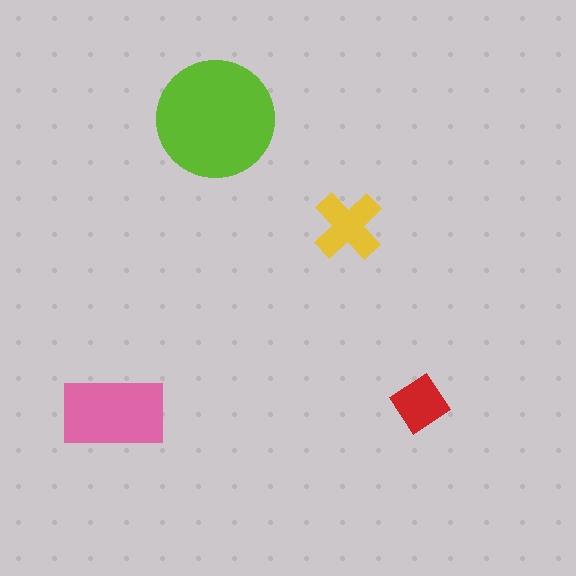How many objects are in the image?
There are 4 objects in the image.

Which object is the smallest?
The red diamond.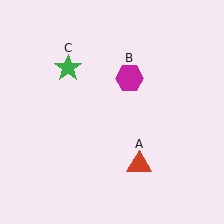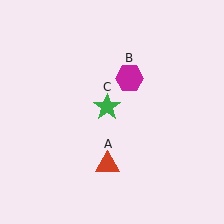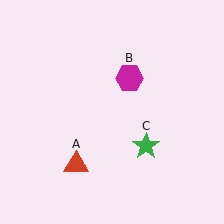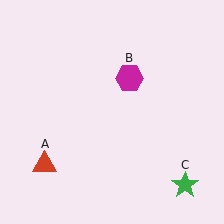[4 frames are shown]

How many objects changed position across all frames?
2 objects changed position: red triangle (object A), green star (object C).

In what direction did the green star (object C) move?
The green star (object C) moved down and to the right.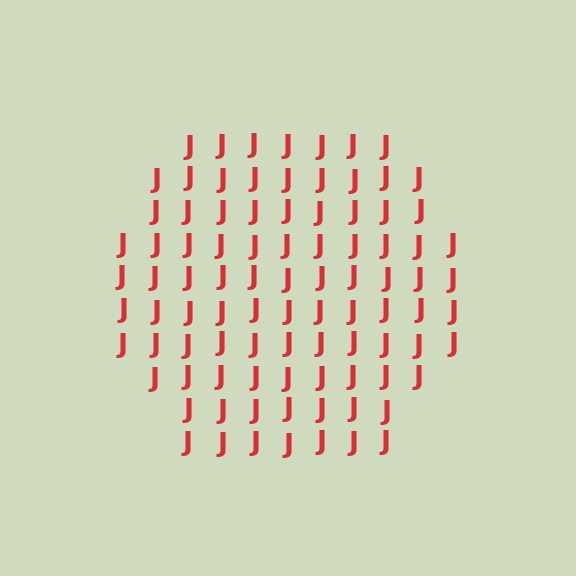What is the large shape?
The large shape is a hexagon.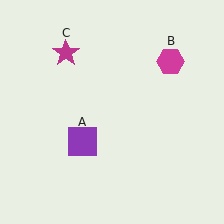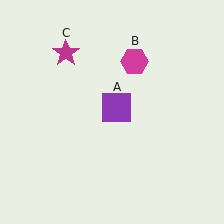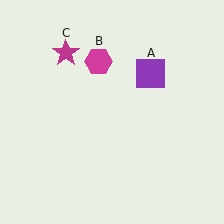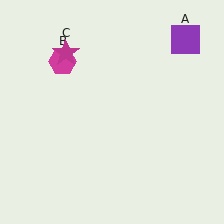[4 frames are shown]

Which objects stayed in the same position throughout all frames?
Magenta star (object C) remained stationary.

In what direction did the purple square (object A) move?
The purple square (object A) moved up and to the right.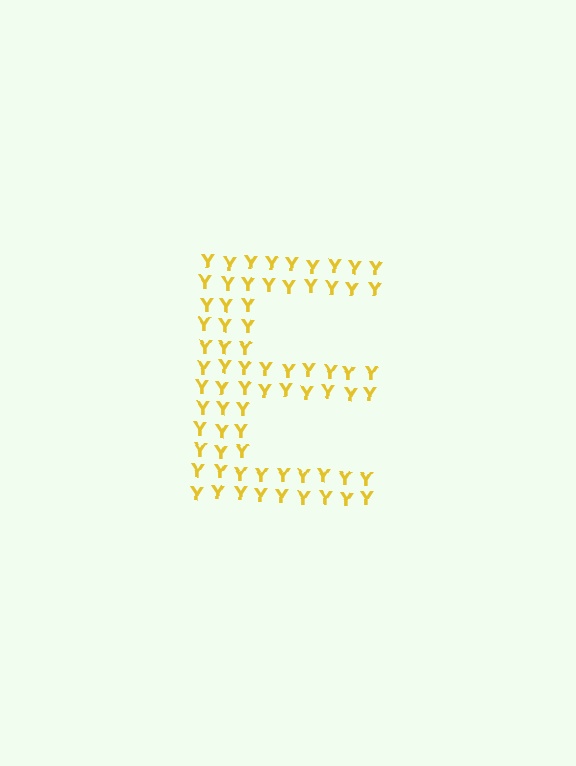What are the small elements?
The small elements are letter Y's.